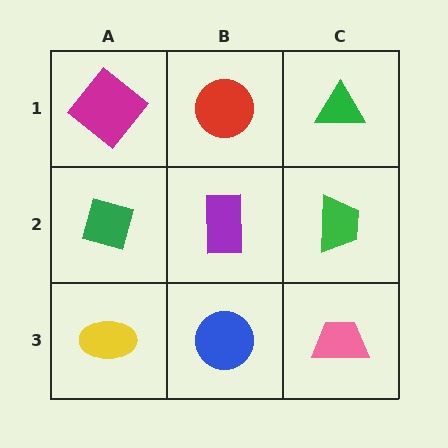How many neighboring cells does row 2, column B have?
4.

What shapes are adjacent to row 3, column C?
A green trapezoid (row 2, column C), a blue circle (row 3, column B).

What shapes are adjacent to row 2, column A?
A magenta diamond (row 1, column A), a yellow ellipse (row 3, column A), a purple rectangle (row 2, column B).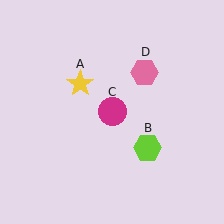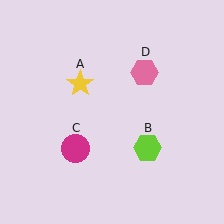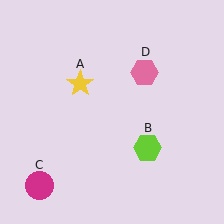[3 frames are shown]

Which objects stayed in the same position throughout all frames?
Yellow star (object A) and lime hexagon (object B) and pink hexagon (object D) remained stationary.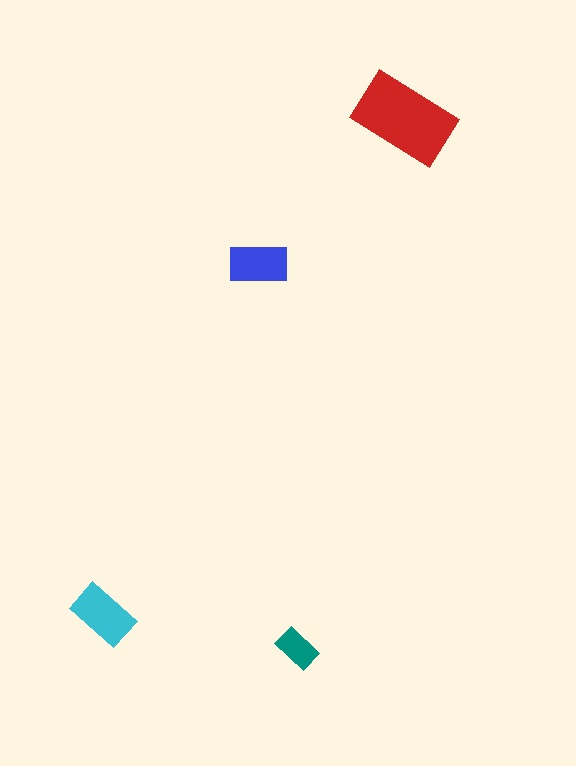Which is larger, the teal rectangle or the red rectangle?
The red one.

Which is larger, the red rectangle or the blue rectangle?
The red one.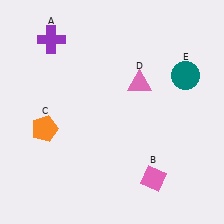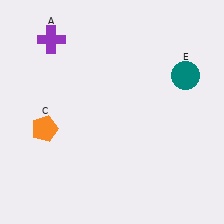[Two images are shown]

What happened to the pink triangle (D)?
The pink triangle (D) was removed in Image 2. It was in the top-right area of Image 1.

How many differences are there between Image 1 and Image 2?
There are 2 differences between the two images.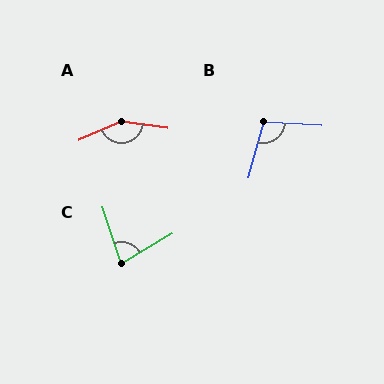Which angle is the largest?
A, at approximately 149 degrees.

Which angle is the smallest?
C, at approximately 77 degrees.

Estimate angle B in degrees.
Approximately 102 degrees.